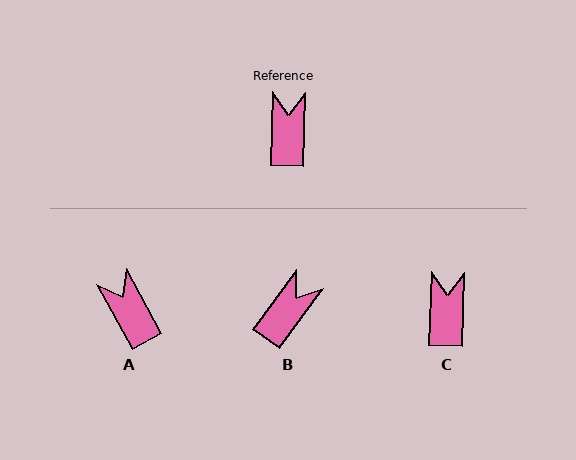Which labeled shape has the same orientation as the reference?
C.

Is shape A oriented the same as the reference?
No, it is off by about 31 degrees.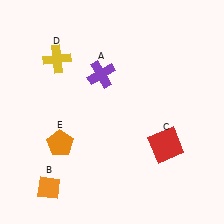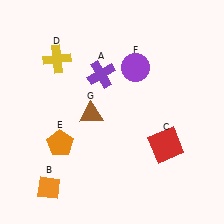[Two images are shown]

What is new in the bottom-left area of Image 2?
A brown triangle (G) was added in the bottom-left area of Image 2.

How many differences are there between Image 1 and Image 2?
There are 2 differences between the two images.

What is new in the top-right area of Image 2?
A purple circle (F) was added in the top-right area of Image 2.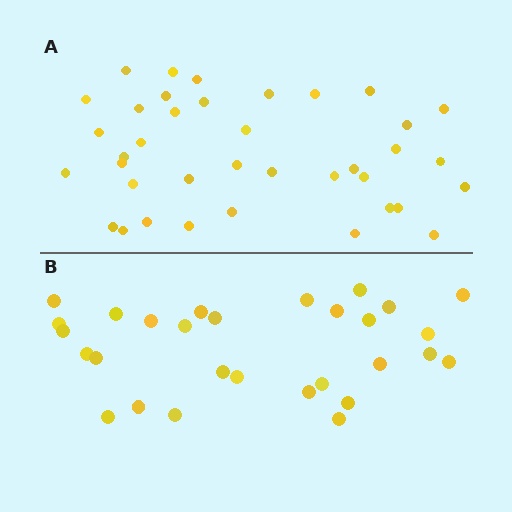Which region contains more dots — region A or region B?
Region A (the top region) has more dots.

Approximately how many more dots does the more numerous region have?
Region A has roughly 8 or so more dots than region B.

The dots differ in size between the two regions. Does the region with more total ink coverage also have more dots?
No. Region B has more total ink coverage because its dots are larger, but region A actually contains more individual dots. Total area can be misleading — the number of items is what matters here.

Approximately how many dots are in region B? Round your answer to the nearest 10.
About 30 dots. (The exact count is 29, which rounds to 30.)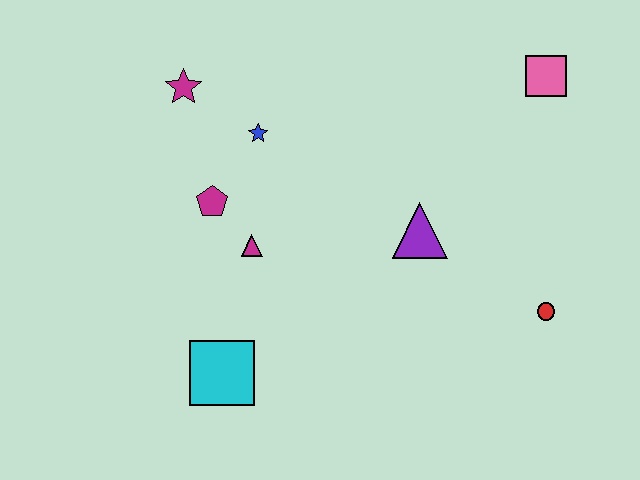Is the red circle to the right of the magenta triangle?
Yes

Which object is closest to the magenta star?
The blue star is closest to the magenta star.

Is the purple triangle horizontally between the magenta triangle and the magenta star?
No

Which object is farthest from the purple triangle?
The magenta star is farthest from the purple triangle.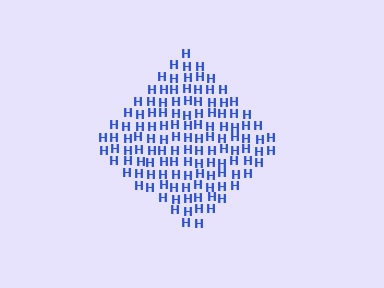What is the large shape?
The large shape is a diamond.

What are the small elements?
The small elements are letter H's.